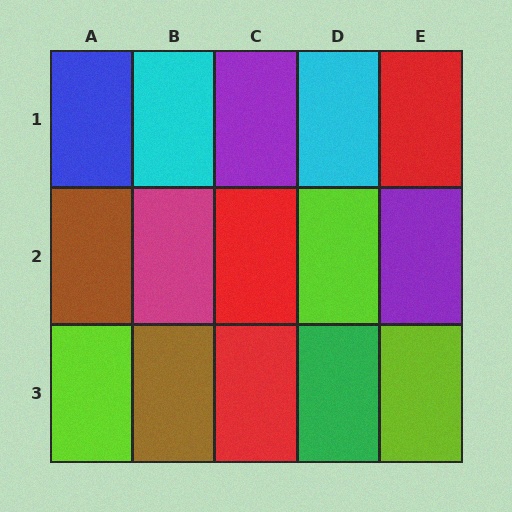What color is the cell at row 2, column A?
Brown.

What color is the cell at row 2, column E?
Purple.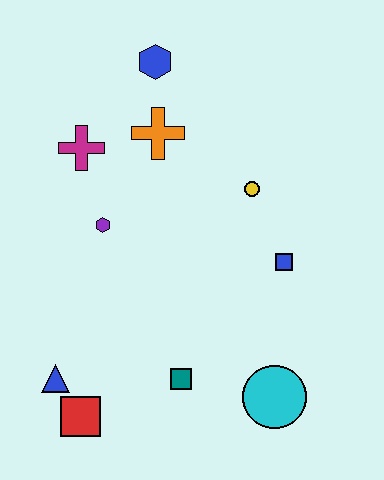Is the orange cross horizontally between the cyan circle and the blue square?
No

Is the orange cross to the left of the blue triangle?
No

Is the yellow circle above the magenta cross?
No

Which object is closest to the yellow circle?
The blue square is closest to the yellow circle.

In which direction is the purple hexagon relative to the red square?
The purple hexagon is above the red square.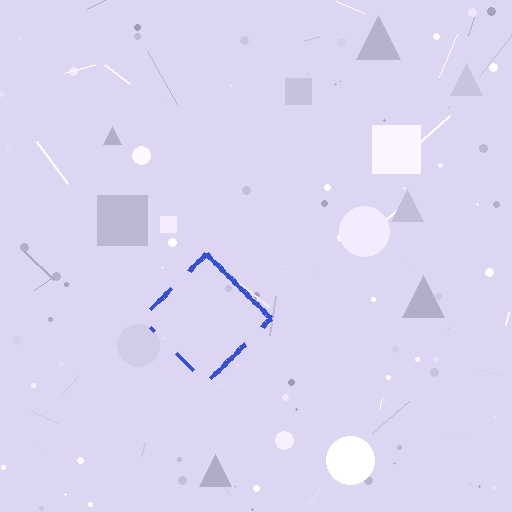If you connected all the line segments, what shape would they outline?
They would outline a diamond.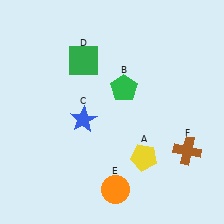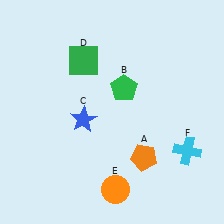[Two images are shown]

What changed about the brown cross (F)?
In Image 1, F is brown. In Image 2, it changed to cyan.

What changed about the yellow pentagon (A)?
In Image 1, A is yellow. In Image 2, it changed to orange.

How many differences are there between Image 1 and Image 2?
There are 2 differences between the two images.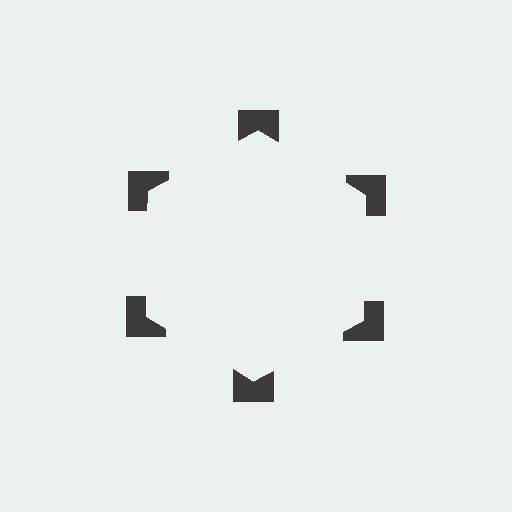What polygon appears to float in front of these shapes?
An illusory hexagon — its edges are inferred from the aligned wedge cuts in the notched squares, not physically drawn.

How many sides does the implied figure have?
6 sides.